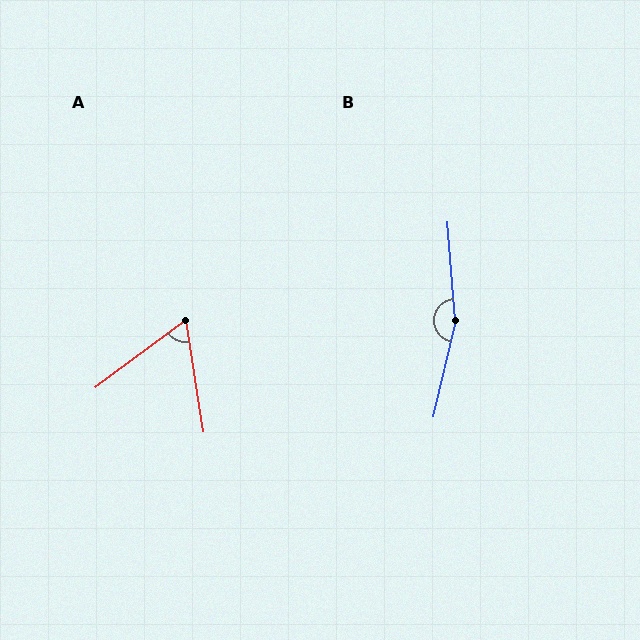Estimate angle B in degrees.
Approximately 163 degrees.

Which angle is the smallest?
A, at approximately 62 degrees.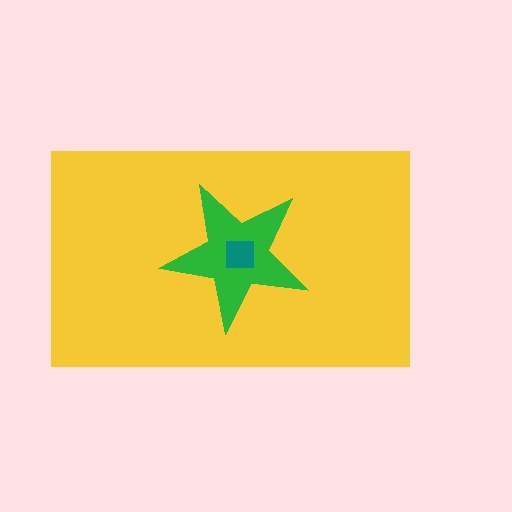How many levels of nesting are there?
3.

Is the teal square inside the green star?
Yes.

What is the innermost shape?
The teal square.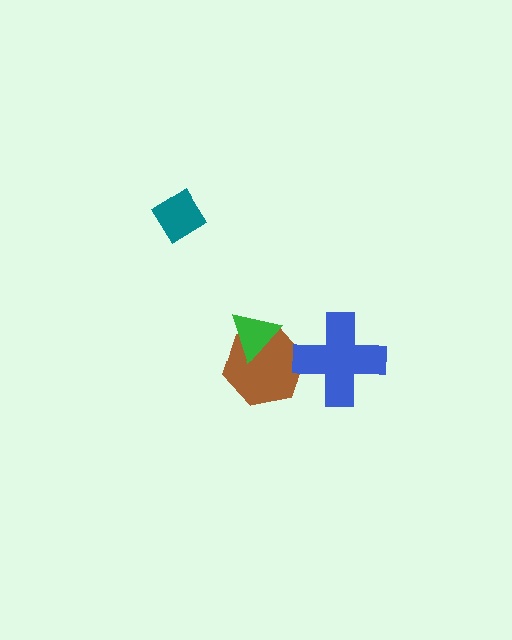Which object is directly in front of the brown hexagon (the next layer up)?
The green triangle is directly in front of the brown hexagon.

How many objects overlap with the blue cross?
1 object overlaps with the blue cross.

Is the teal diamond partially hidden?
No, no other shape covers it.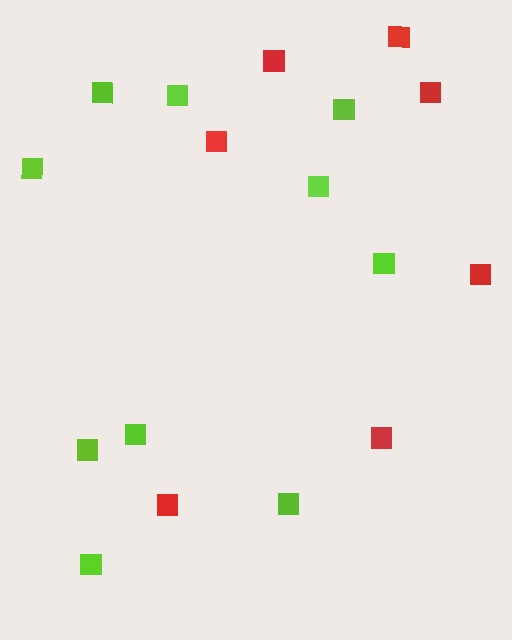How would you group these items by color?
There are 2 groups: one group of red squares (7) and one group of lime squares (10).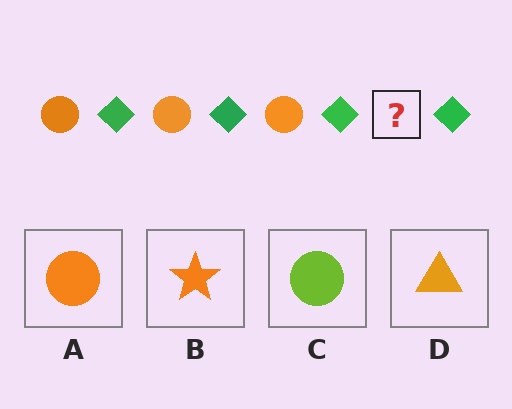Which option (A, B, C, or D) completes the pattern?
A.